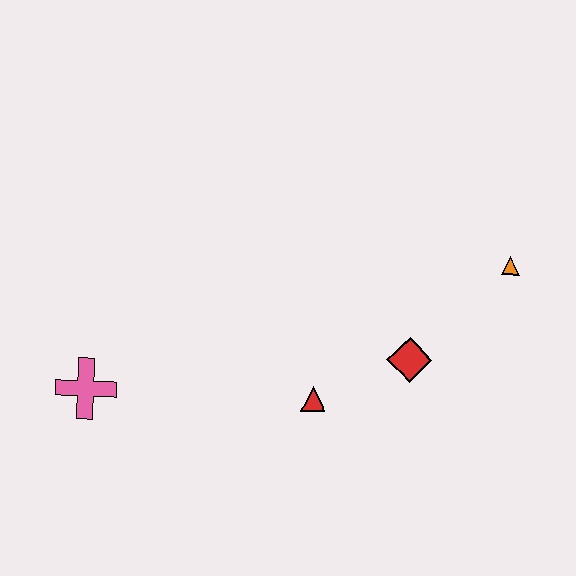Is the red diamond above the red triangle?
Yes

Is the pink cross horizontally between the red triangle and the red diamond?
No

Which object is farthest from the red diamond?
The pink cross is farthest from the red diamond.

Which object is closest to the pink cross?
The red triangle is closest to the pink cross.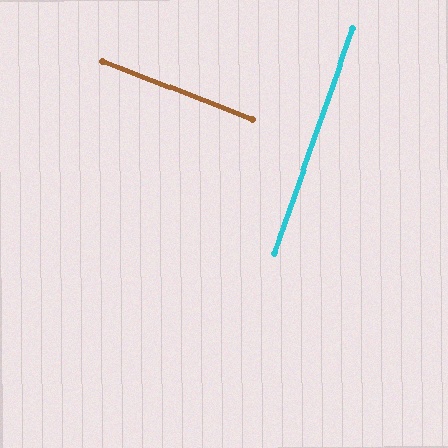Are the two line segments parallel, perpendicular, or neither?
Perpendicular — they meet at approximately 88°.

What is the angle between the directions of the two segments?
Approximately 88 degrees.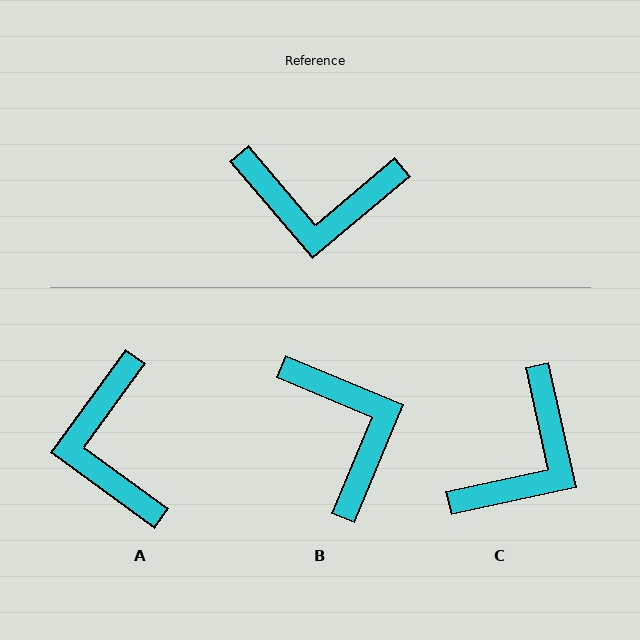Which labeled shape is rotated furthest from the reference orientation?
B, about 117 degrees away.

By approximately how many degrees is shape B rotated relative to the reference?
Approximately 117 degrees counter-clockwise.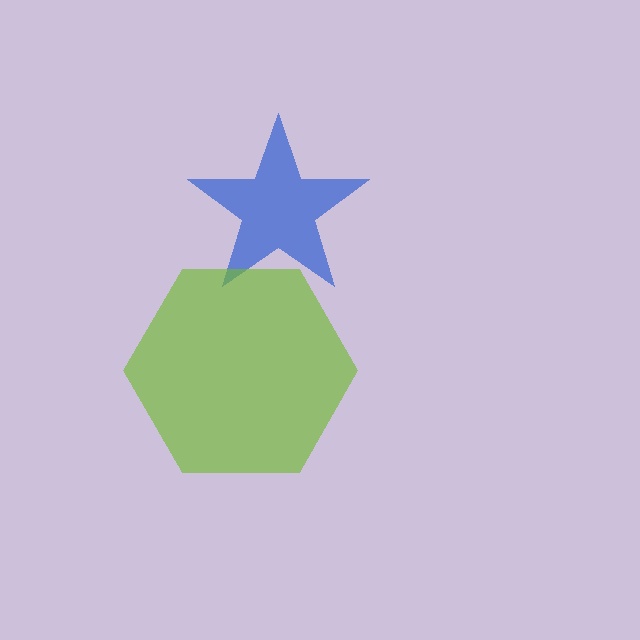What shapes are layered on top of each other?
The layered shapes are: a blue star, a lime hexagon.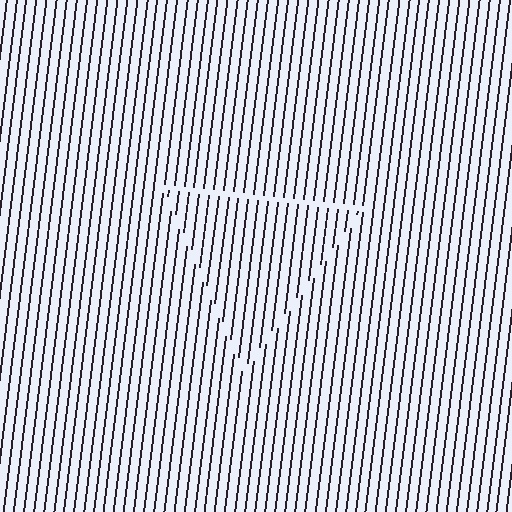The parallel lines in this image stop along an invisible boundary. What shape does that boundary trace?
An illusory triangle. The interior of the shape contains the same grating, shifted by half a period — the contour is defined by the phase discontinuity where line-ends from the inner and outer gratings abut.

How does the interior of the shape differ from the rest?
The interior of the shape contains the same grating, shifted by half a period — the contour is defined by the phase discontinuity where line-ends from the inner and outer gratings abut.